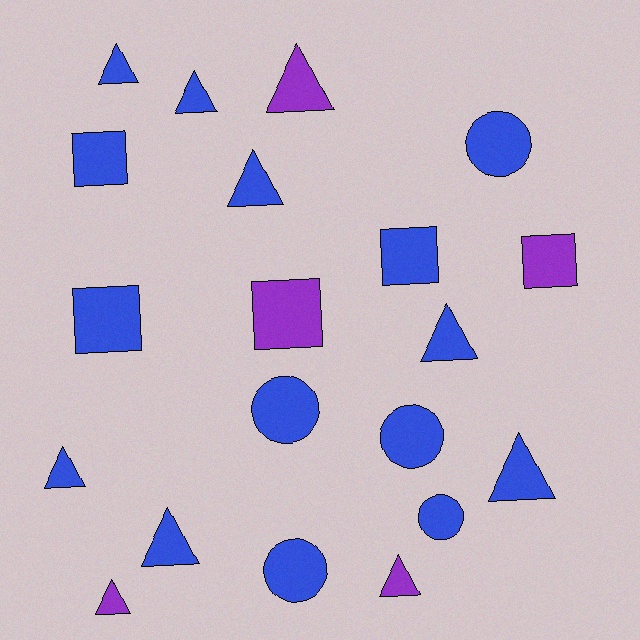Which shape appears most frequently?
Triangle, with 10 objects.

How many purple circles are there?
There are no purple circles.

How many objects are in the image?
There are 20 objects.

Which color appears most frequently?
Blue, with 15 objects.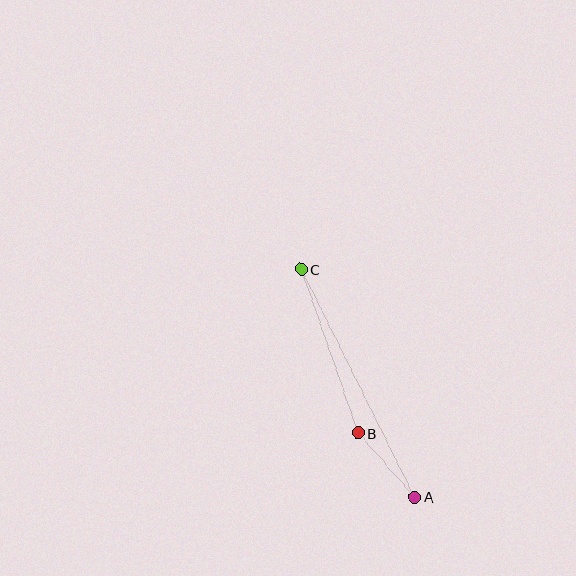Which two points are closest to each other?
Points A and B are closest to each other.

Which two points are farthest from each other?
Points A and C are farthest from each other.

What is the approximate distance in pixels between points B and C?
The distance between B and C is approximately 173 pixels.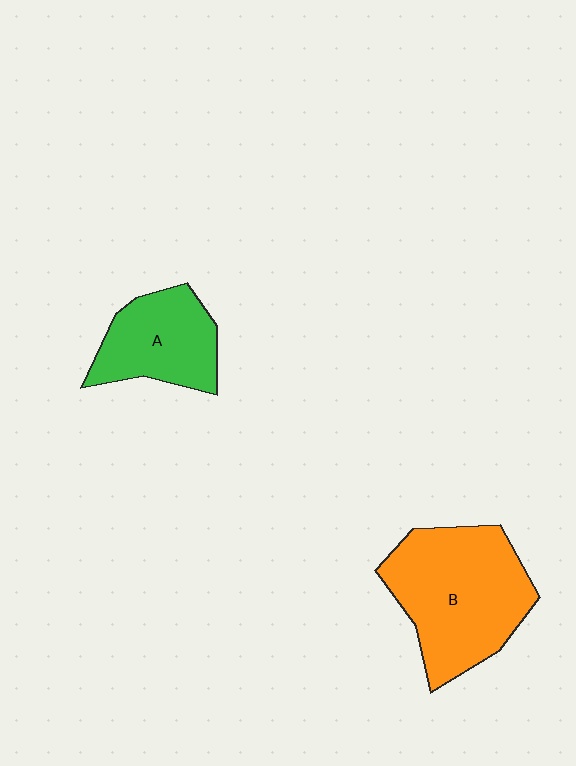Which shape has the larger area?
Shape B (orange).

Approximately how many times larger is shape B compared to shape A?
Approximately 1.7 times.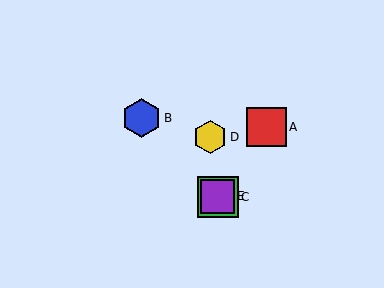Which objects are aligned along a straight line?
Objects B, C, E are aligned along a straight line.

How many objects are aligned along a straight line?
3 objects (B, C, E) are aligned along a straight line.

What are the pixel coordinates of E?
Object E is at (217, 196).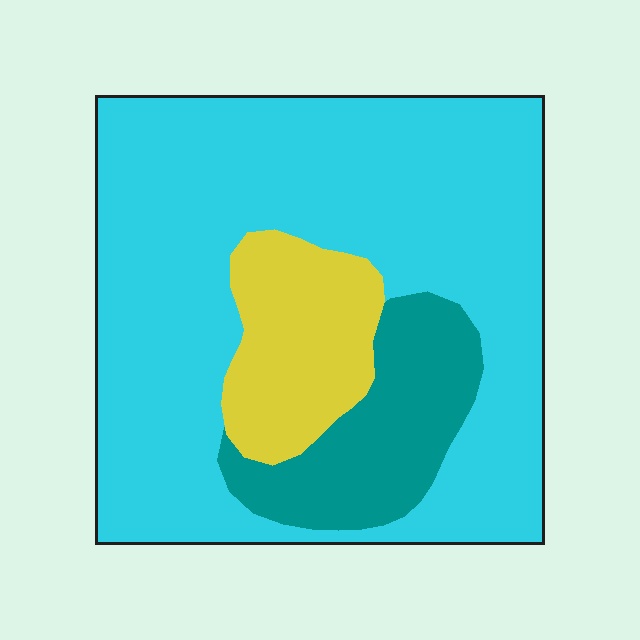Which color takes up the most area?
Cyan, at roughly 70%.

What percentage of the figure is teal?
Teal takes up about one sixth (1/6) of the figure.